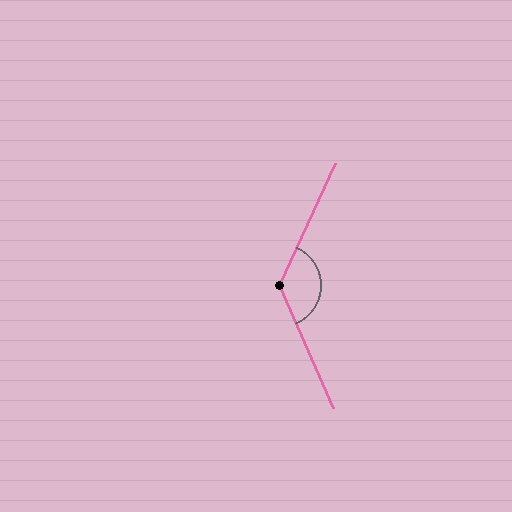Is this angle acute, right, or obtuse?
It is obtuse.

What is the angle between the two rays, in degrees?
Approximately 132 degrees.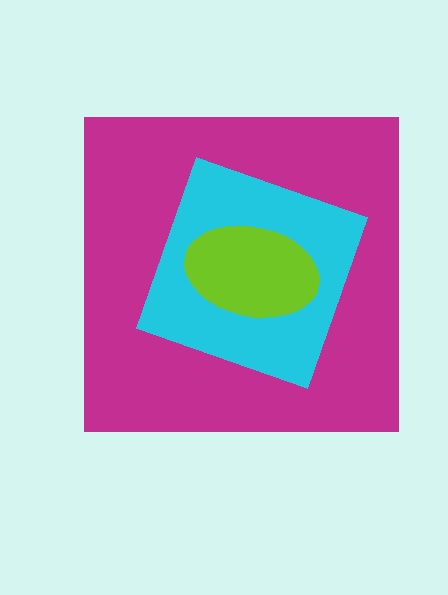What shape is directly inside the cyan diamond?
The lime ellipse.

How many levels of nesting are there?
3.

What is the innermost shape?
The lime ellipse.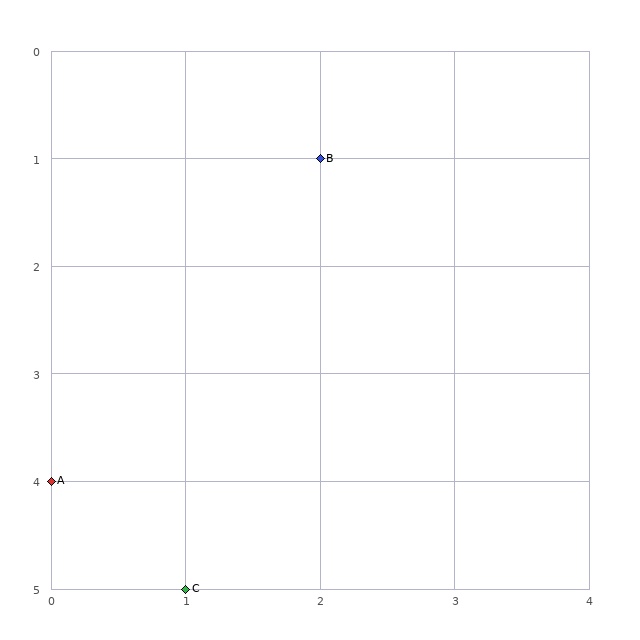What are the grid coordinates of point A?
Point A is at grid coordinates (0, 4).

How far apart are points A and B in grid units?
Points A and B are 2 columns and 3 rows apart (about 3.6 grid units diagonally).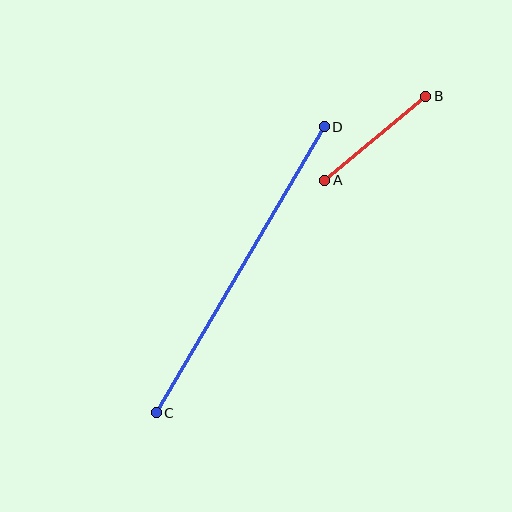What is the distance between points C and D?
The distance is approximately 332 pixels.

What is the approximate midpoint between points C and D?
The midpoint is at approximately (240, 270) pixels.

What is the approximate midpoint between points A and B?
The midpoint is at approximately (375, 138) pixels.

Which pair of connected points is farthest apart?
Points C and D are farthest apart.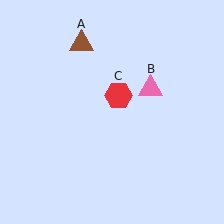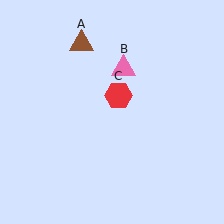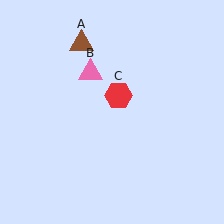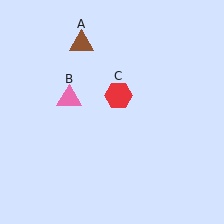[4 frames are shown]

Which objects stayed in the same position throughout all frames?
Brown triangle (object A) and red hexagon (object C) remained stationary.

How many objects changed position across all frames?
1 object changed position: pink triangle (object B).